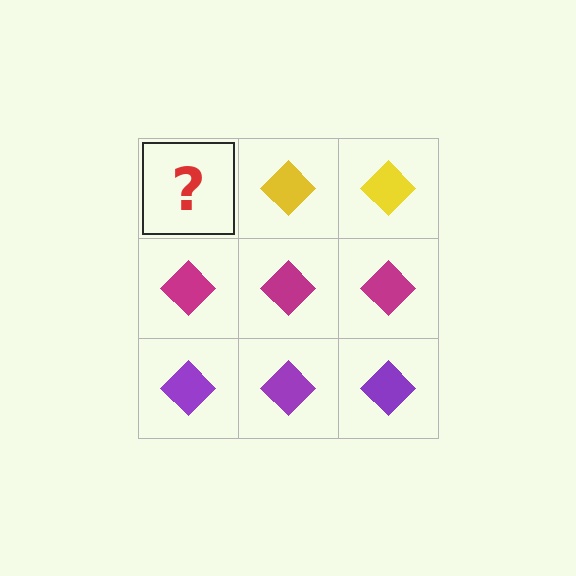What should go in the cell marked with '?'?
The missing cell should contain a yellow diamond.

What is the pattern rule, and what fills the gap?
The rule is that each row has a consistent color. The gap should be filled with a yellow diamond.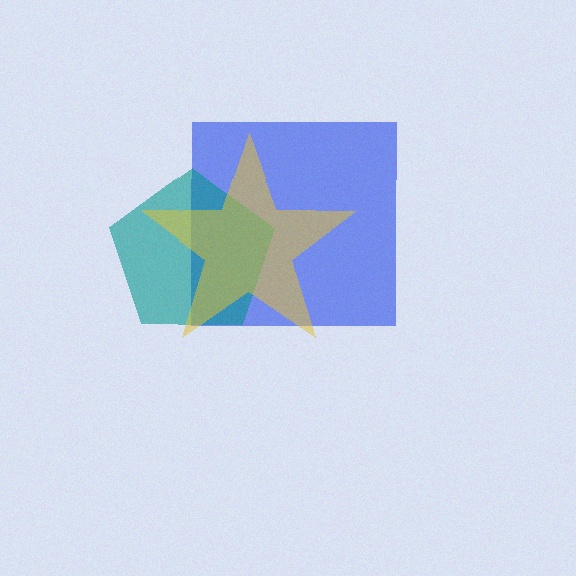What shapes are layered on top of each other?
The layered shapes are: a blue square, a teal pentagon, a yellow star.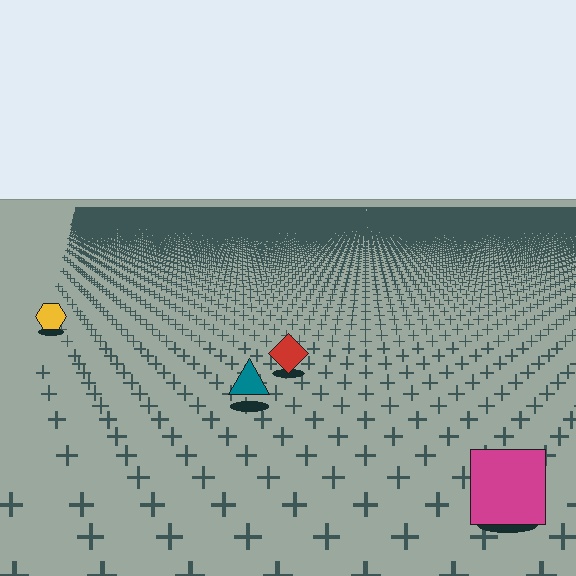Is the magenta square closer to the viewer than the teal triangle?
Yes. The magenta square is closer — you can tell from the texture gradient: the ground texture is coarser near it.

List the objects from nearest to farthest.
From nearest to farthest: the magenta square, the teal triangle, the red diamond, the yellow hexagon.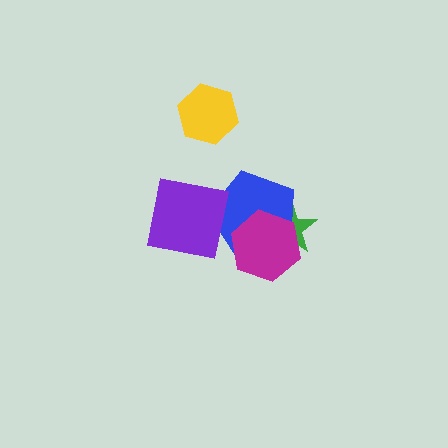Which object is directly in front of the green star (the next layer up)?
The blue pentagon is directly in front of the green star.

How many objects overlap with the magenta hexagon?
2 objects overlap with the magenta hexagon.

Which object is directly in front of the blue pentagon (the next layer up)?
The purple square is directly in front of the blue pentagon.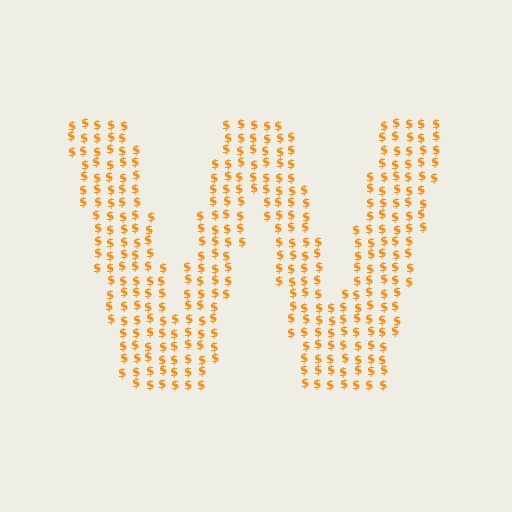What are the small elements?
The small elements are dollar signs.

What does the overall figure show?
The overall figure shows the letter W.